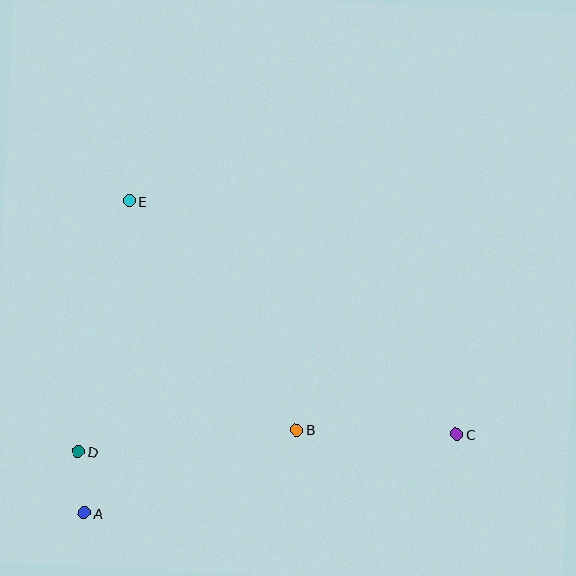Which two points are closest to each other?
Points A and D are closest to each other.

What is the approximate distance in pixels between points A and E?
The distance between A and E is approximately 315 pixels.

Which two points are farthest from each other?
Points C and E are farthest from each other.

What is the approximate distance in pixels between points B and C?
The distance between B and C is approximately 160 pixels.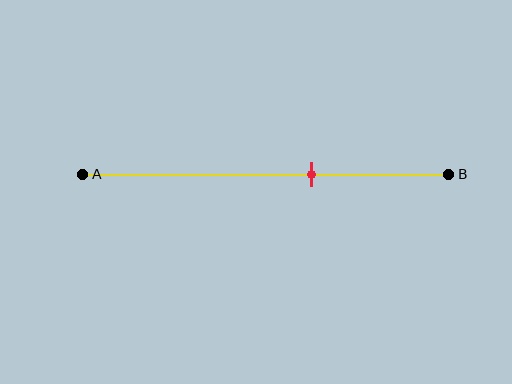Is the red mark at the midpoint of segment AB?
No, the mark is at about 65% from A, not at the 50% midpoint.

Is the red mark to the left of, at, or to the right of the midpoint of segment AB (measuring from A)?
The red mark is to the right of the midpoint of segment AB.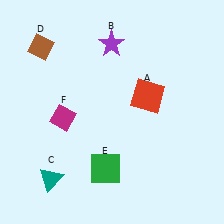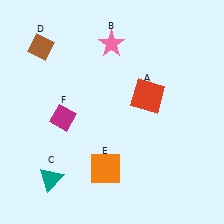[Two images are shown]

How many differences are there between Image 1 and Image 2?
There are 2 differences between the two images.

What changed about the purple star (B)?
In Image 1, B is purple. In Image 2, it changed to pink.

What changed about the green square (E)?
In Image 1, E is green. In Image 2, it changed to orange.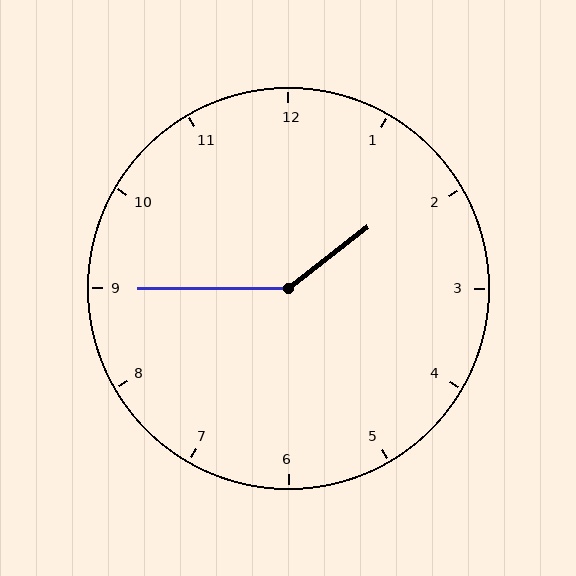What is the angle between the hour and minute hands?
Approximately 142 degrees.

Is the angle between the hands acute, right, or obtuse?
It is obtuse.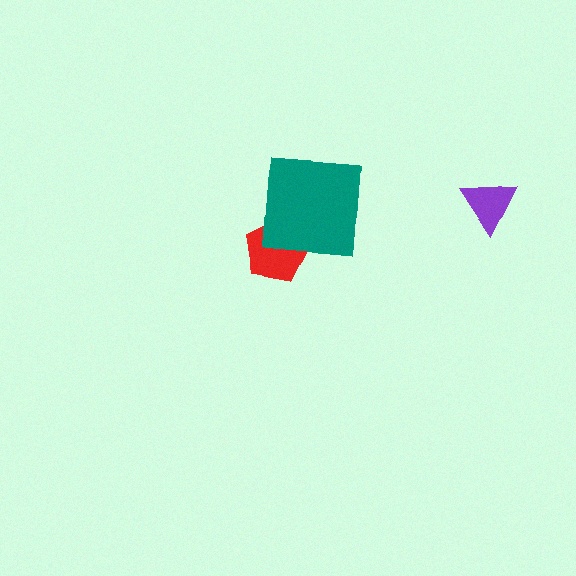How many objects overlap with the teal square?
1 object overlaps with the teal square.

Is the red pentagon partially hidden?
Yes, it is partially covered by another shape.